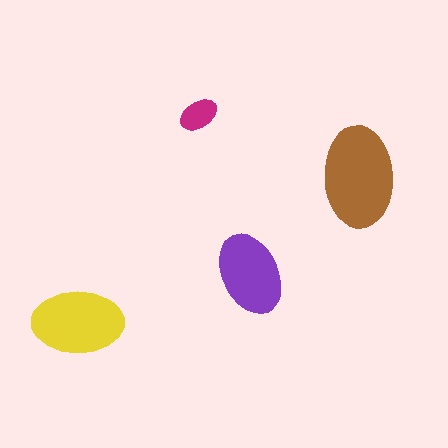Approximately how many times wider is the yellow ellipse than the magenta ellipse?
About 2.5 times wider.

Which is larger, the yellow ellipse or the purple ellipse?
The yellow one.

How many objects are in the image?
There are 4 objects in the image.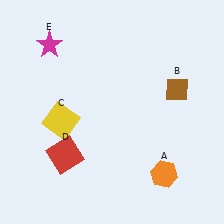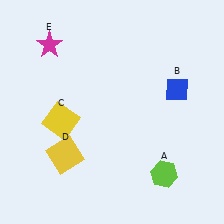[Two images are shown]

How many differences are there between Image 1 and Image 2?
There are 3 differences between the two images.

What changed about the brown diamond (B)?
In Image 1, B is brown. In Image 2, it changed to blue.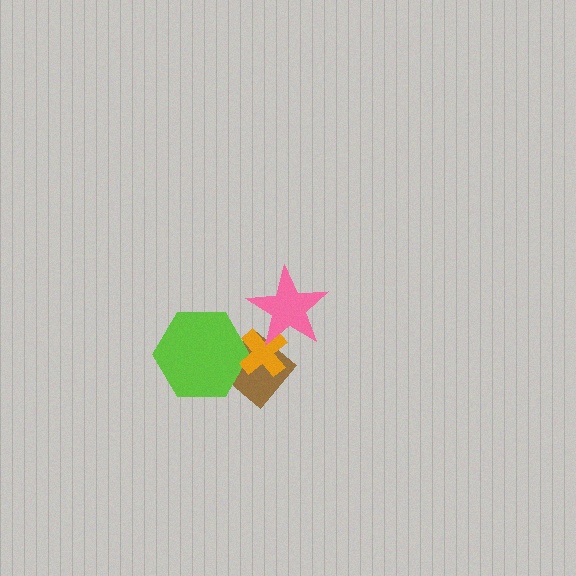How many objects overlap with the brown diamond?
3 objects overlap with the brown diamond.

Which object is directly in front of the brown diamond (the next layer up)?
The lime hexagon is directly in front of the brown diamond.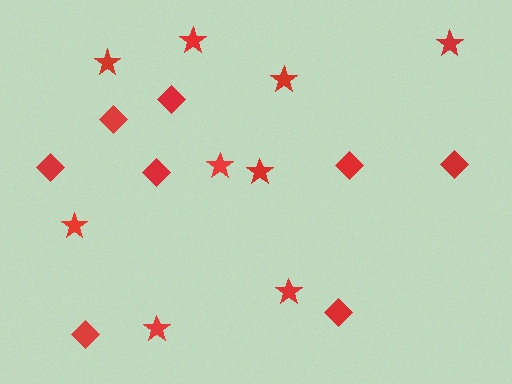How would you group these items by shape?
There are 2 groups: one group of stars (9) and one group of diamonds (8).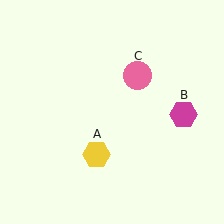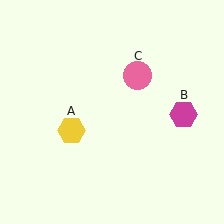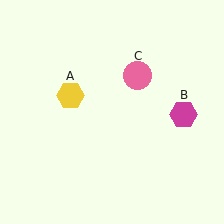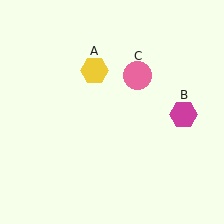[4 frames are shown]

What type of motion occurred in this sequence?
The yellow hexagon (object A) rotated clockwise around the center of the scene.